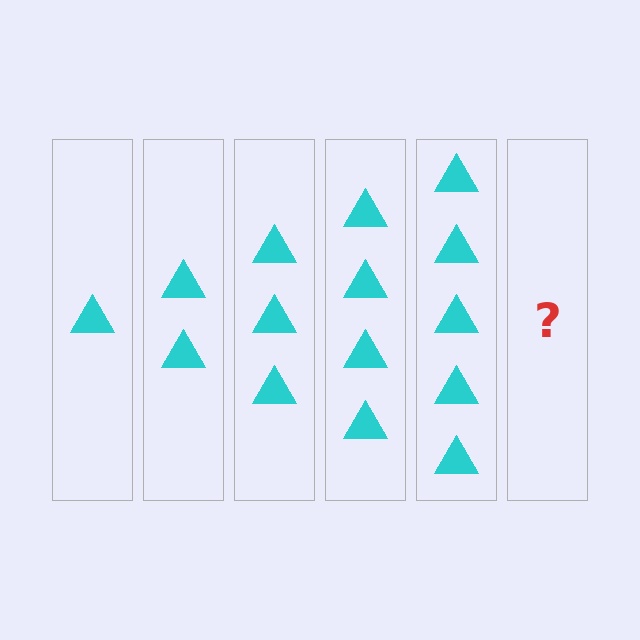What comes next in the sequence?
The next element should be 6 triangles.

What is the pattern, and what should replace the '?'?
The pattern is that each step adds one more triangle. The '?' should be 6 triangles.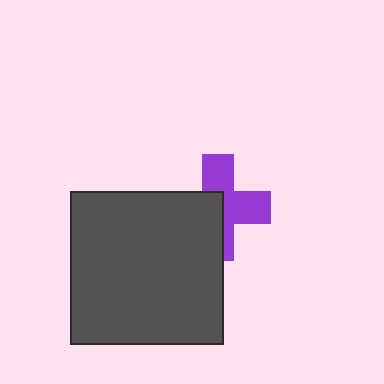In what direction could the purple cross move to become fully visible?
The purple cross could move toward the upper-right. That would shift it out from behind the dark gray square entirely.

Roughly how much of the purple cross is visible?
About half of it is visible (roughly 54%).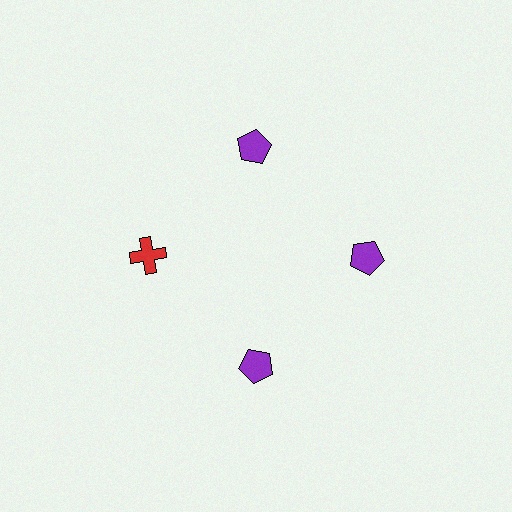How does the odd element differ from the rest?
It differs in both color (red instead of purple) and shape (cross instead of pentagon).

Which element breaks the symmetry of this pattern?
The red cross at roughly the 9 o'clock position breaks the symmetry. All other shapes are purple pentagons.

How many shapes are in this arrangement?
There are 4 shapes arranged in a ring pattern.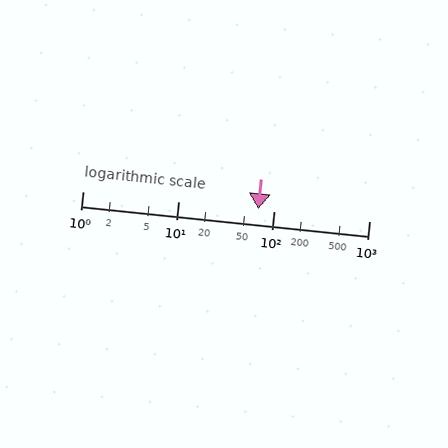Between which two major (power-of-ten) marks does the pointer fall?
The pointer is between 10 and 100.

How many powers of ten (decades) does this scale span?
The scale spans 3 decades, from 1 to 1000.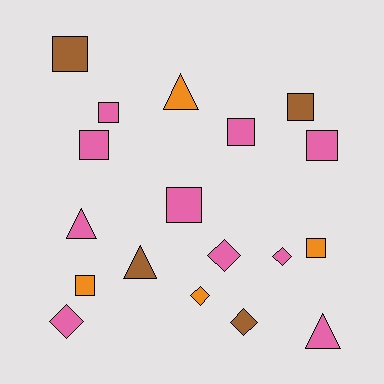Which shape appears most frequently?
Square, with 9 objects.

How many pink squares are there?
There are 5 pink squares.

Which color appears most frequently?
Pink, with 10 objects.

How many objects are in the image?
There are 18 objects.